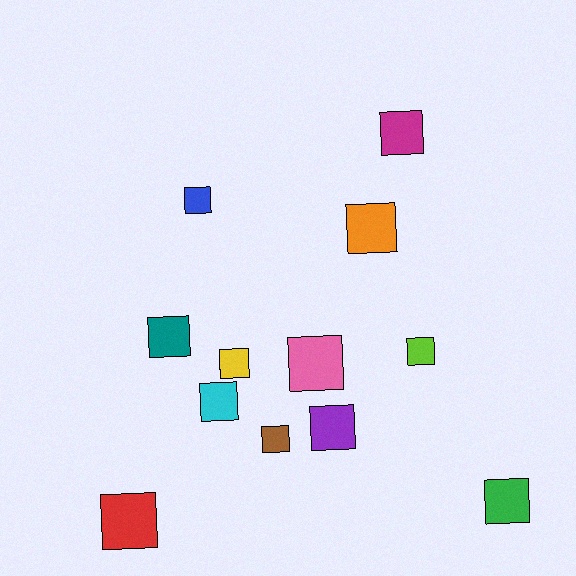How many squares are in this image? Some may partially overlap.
There are 12 squares.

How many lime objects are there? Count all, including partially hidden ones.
There is 1 lime object.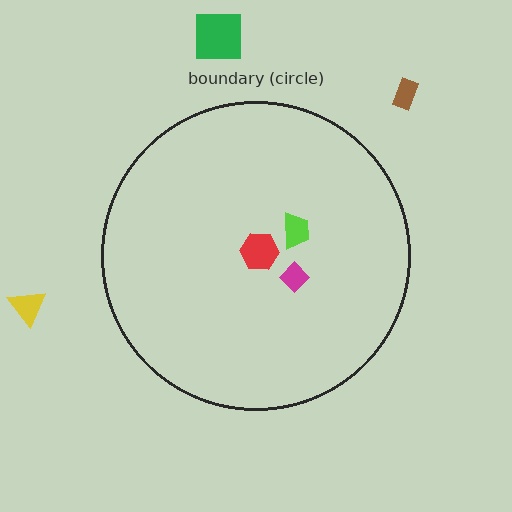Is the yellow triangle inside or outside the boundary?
Outside.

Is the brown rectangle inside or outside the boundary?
Outside.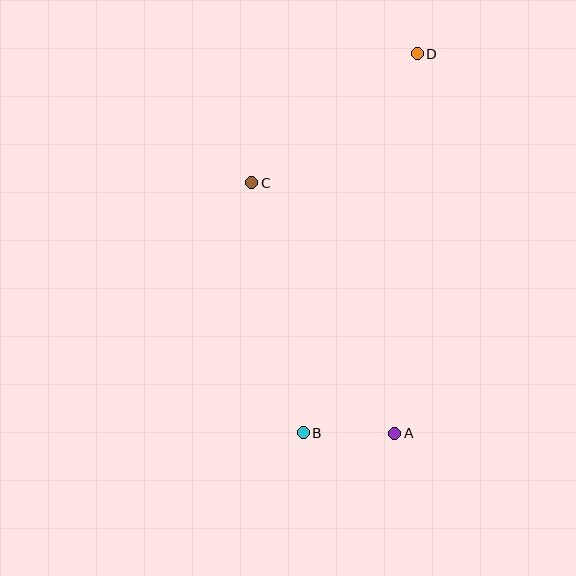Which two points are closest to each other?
Points A and B are closest to each other.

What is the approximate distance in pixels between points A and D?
The distance between A and D is approximately 380 pixels.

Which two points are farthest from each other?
Points B and D are farthest from each other.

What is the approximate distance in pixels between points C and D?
The distance between C and D is approximately 210 pixels.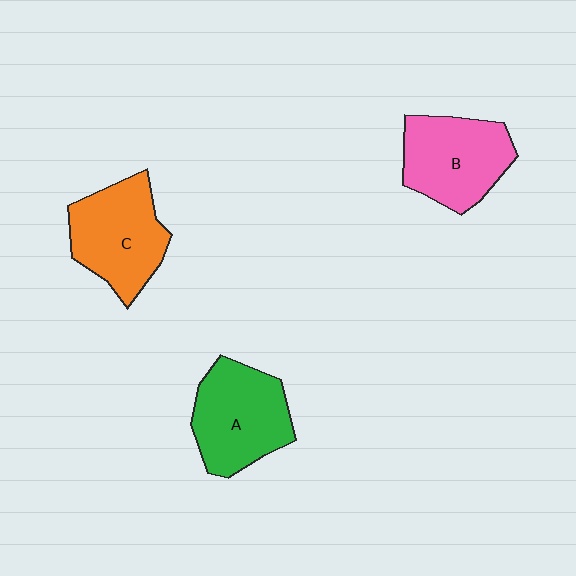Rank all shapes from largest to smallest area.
From largest to smallest: A (green), C (orange), B (pink).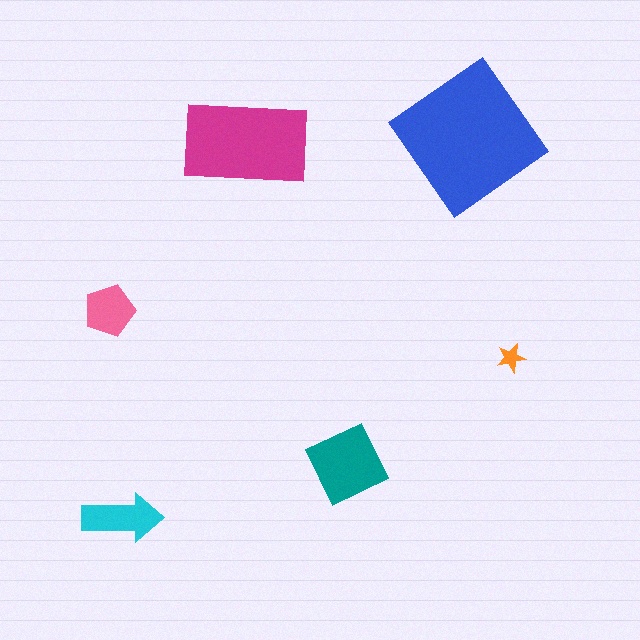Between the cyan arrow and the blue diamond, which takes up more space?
The blue diamond.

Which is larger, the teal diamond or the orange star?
The teal diamond.